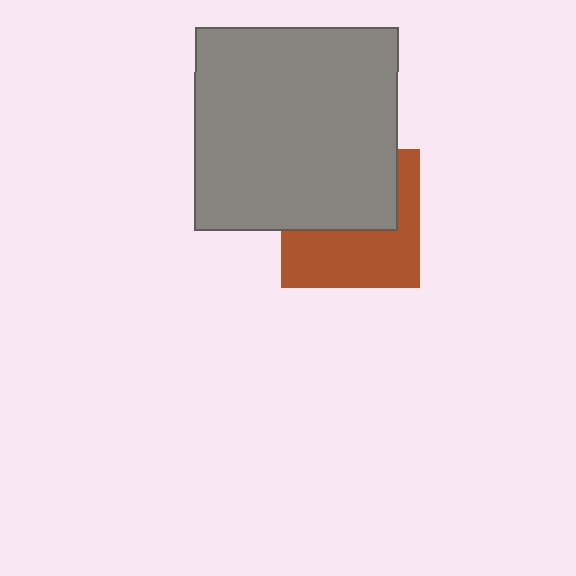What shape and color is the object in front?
The object in front is a gray square.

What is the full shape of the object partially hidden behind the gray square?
The partially hidden object is a brown square.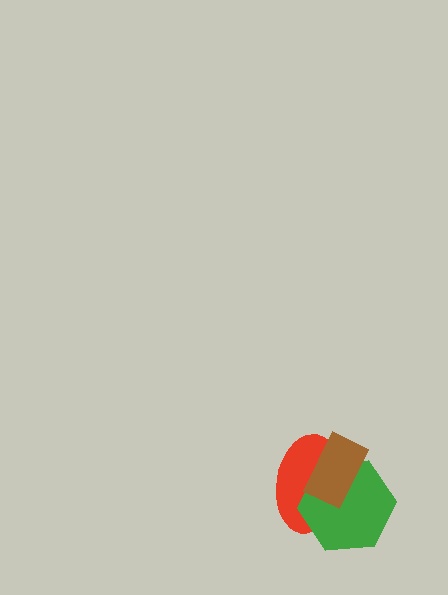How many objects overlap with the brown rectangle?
2 objects overlap with the brown rectangle.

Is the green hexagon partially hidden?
Yes, it is partially covered by another shape.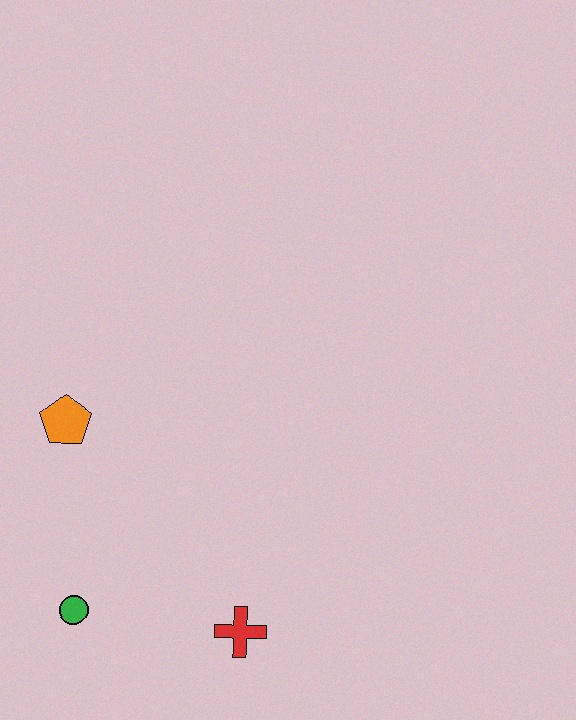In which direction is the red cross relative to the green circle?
The red cross is to the right of the green circle.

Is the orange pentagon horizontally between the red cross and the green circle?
No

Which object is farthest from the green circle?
The orange pentagon is farthest from the green circle.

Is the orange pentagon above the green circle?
Yes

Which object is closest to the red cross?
The green circle is closest to the red cross.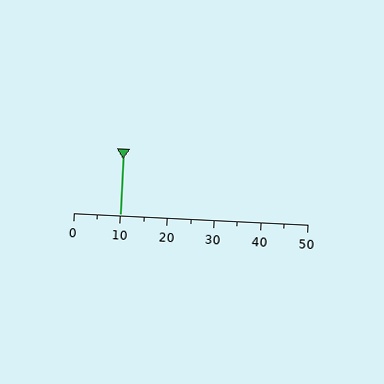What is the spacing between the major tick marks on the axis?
The major ticks are spaced 10 apart.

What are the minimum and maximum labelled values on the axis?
The axis runs from 0 to 50.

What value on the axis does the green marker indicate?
The marker indicates approximately 10.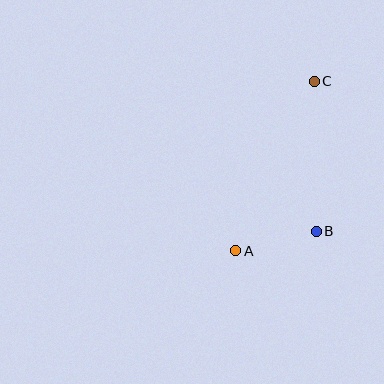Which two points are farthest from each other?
Points A and C are farthest from each other.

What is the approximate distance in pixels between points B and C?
The distance between B and C is approximately 150 pixels.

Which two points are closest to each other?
Points A and B are closest to each other.